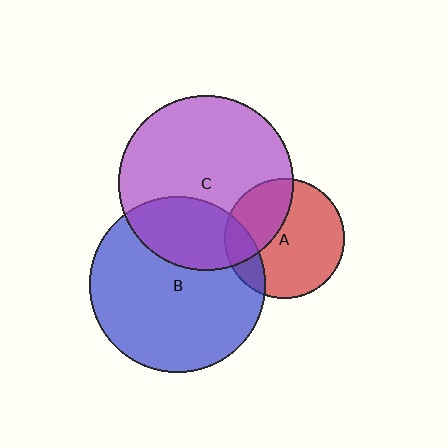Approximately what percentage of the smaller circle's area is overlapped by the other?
Approximately 35%.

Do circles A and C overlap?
Yes.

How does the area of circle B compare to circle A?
Approximately 2.2 times.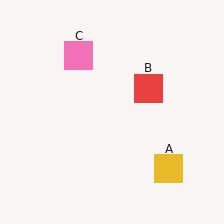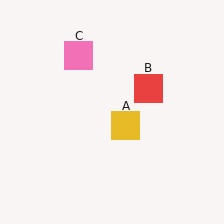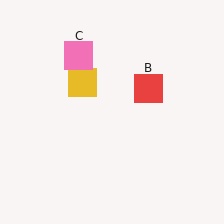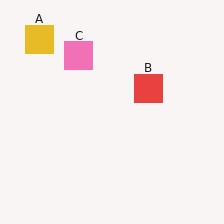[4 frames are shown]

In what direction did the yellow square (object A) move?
The yellow square (object A) moved up and to the left.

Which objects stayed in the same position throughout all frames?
Red square (object B) and pink square (object C) remained stationary.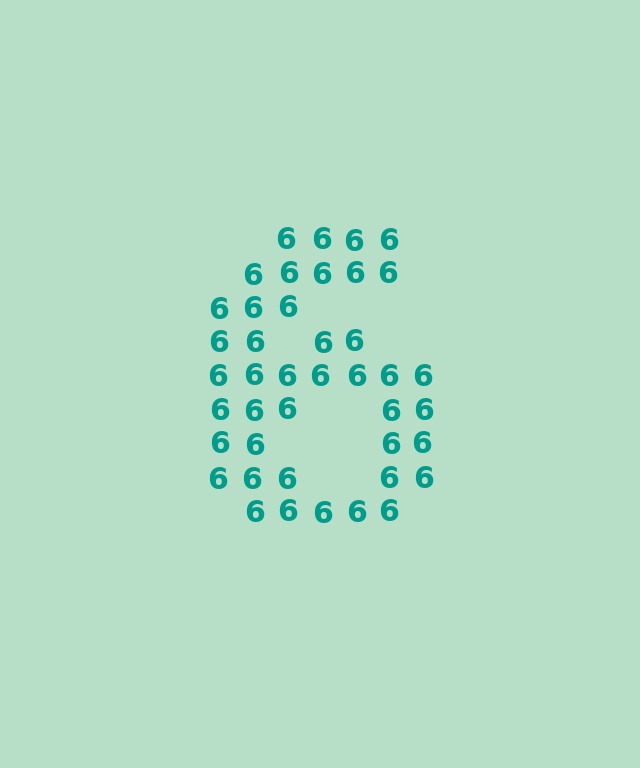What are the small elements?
The small elements are digit 6's.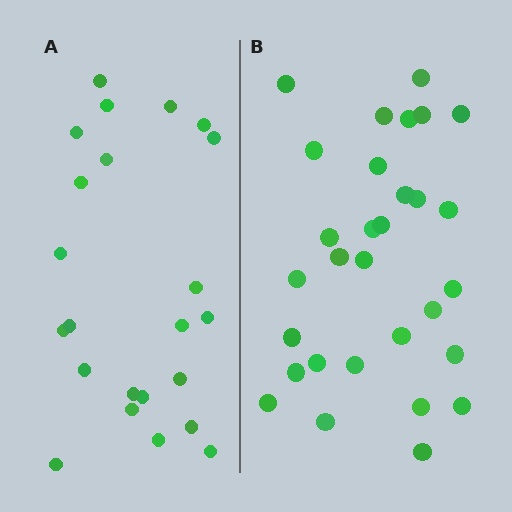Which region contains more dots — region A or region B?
Region B (the right region) has more dots.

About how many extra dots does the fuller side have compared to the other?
Region B has roughly 8 or so more dots than region A.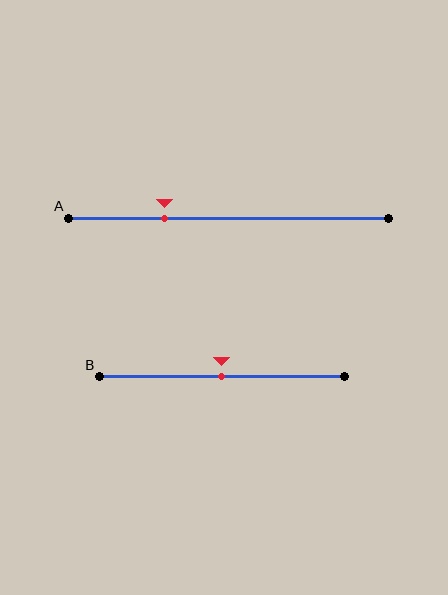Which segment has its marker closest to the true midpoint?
Segment B has its marker closest to the true midpoint.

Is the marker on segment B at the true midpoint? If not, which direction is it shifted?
Yes, the marker on segment B is at the true midpoint.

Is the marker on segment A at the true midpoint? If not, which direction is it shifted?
No, the marker on segment A is shifted to the left by about 20% of the segment length.